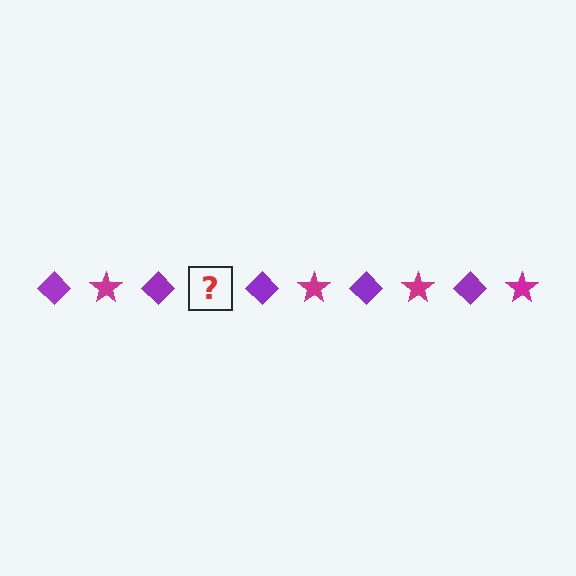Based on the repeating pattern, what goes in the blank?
The blank should be a magenta star.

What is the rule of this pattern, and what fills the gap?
The rule is that the pattern alternates between purple diamond and magenta star. The gap should be filled with a magenta star.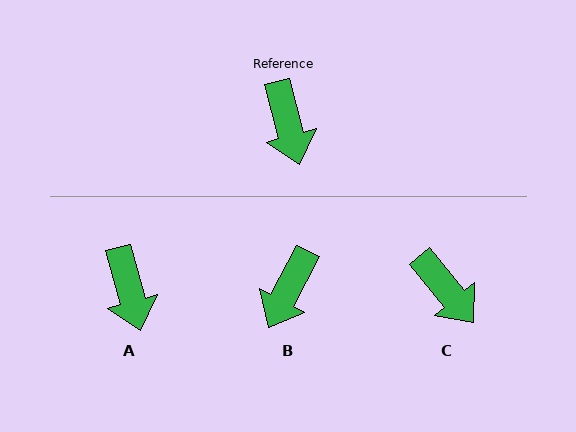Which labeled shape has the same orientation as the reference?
A.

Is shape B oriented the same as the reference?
No, it is off by about 42 degrees.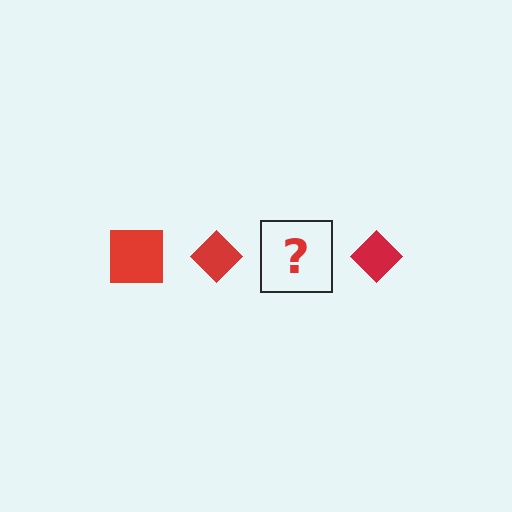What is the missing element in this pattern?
The missing element is a red square.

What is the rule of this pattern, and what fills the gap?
The rule is that the pattern cycles through square, diamond shapes in red. The gap should be filled with a red square.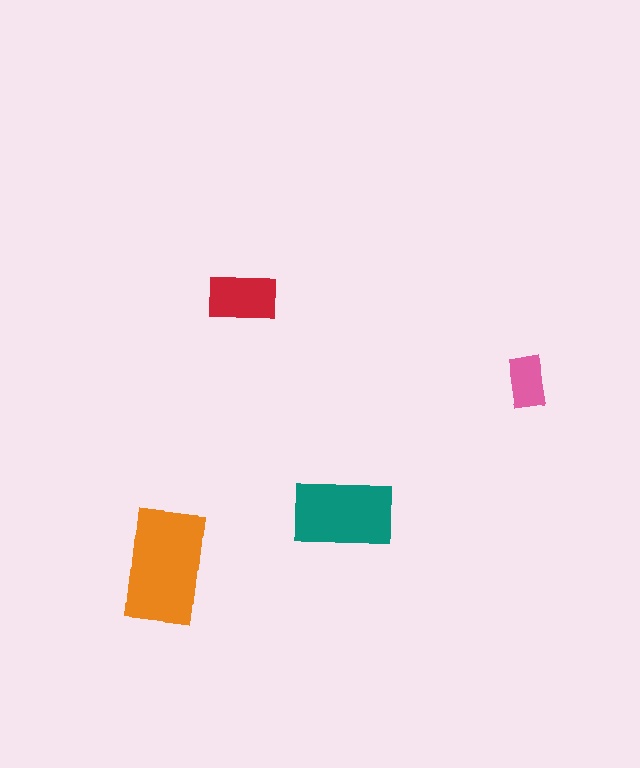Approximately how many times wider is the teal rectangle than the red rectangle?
About 1.5 times wider.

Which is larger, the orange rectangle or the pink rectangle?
The orange one.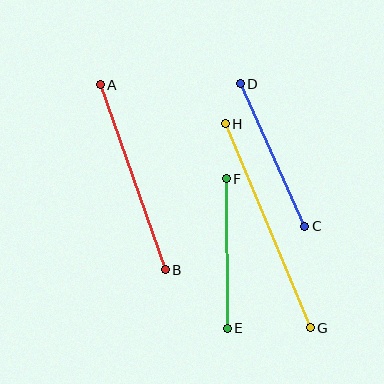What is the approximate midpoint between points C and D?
The midpoint is at approximately (273, 155) pixels.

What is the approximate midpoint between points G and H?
The midpoint is at approximately (268, 226) pixels.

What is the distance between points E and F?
The distance is approximately 149 pixels.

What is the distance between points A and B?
The distance is approximately 196 pixels.